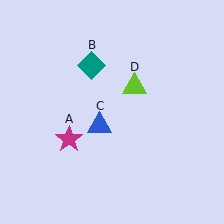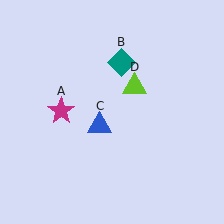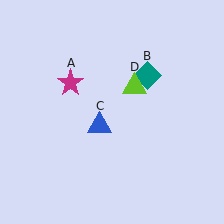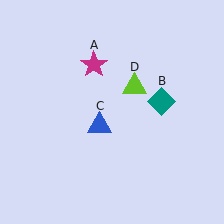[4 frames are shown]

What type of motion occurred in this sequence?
The magenta star (object A), teal diamond (object B) rotated clockwise around the center of the scene.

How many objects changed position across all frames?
2 objects changed position: magenta star (object A), teal diamond (object B).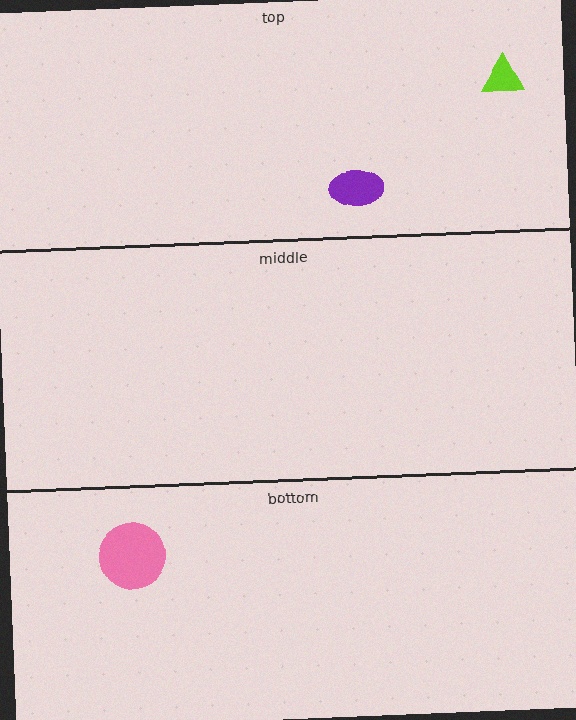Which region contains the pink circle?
The bottom region.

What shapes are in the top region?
The purple ellipse, the lime triangle.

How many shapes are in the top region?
2.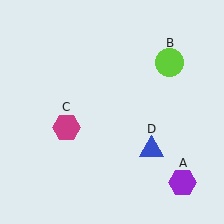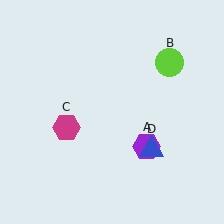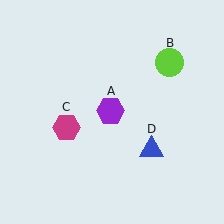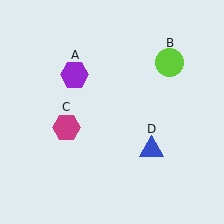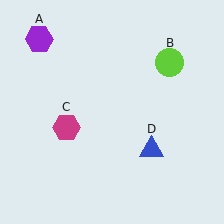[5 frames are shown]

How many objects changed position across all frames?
1 object changed position: purple hexagon (object A).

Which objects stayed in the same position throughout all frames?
Lime circle (object B) and magenta hexagon (object C) and blue triangle (object D) remained stationary.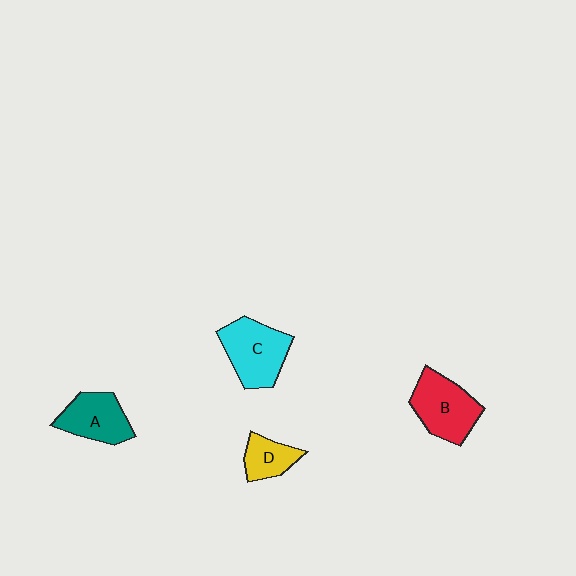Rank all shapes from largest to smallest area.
From largest to smallest: C (cyan), B (red), A (teal), D (yellow).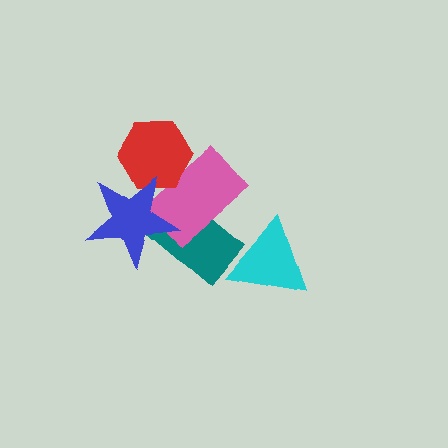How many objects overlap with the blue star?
3 objects overlap with the blue star.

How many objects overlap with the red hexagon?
2 objects overlap with the red hexagon.